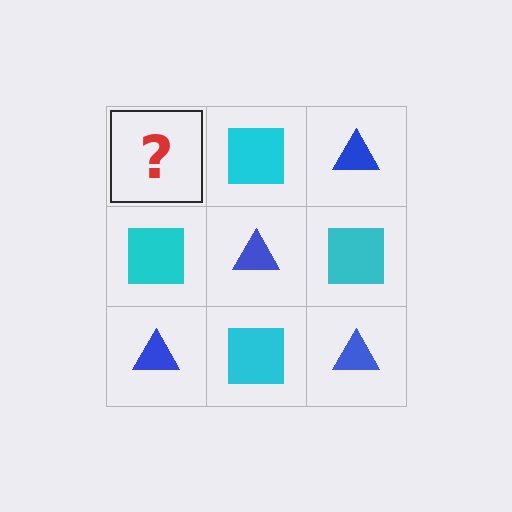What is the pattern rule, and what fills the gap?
The rule is that it alternates blue triangle and cyan square in a checkerboard pattern. The gap should be filled with a blue triangle.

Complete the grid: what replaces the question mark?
The question mark should be replaced with a blue triangle.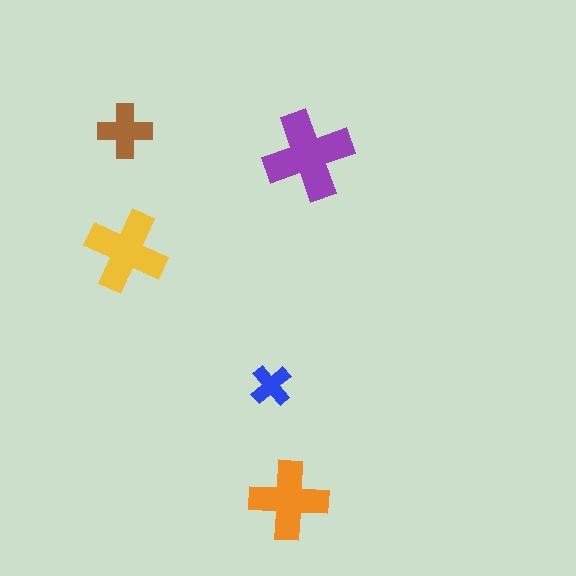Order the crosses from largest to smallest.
the purple one, the yellow one, the orange one, the brown one, the blue one.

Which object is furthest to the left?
The brown cross is leftmost.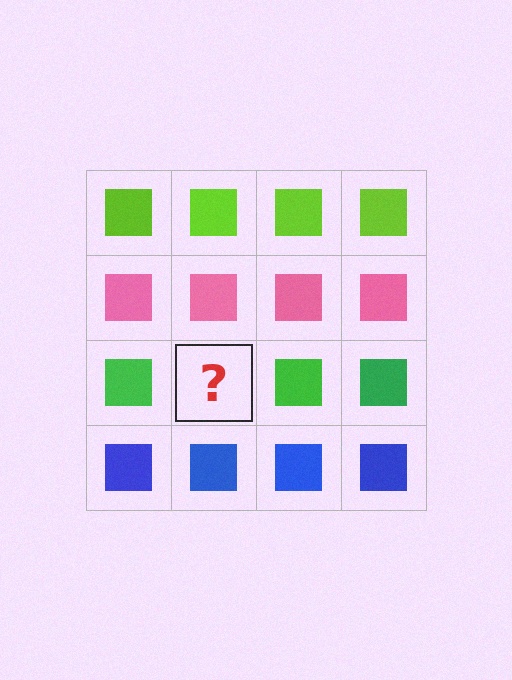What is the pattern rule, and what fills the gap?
The rule is that each row has a consistent color. The gap should be filled with a green square.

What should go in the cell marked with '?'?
The missing cell should contain a green square.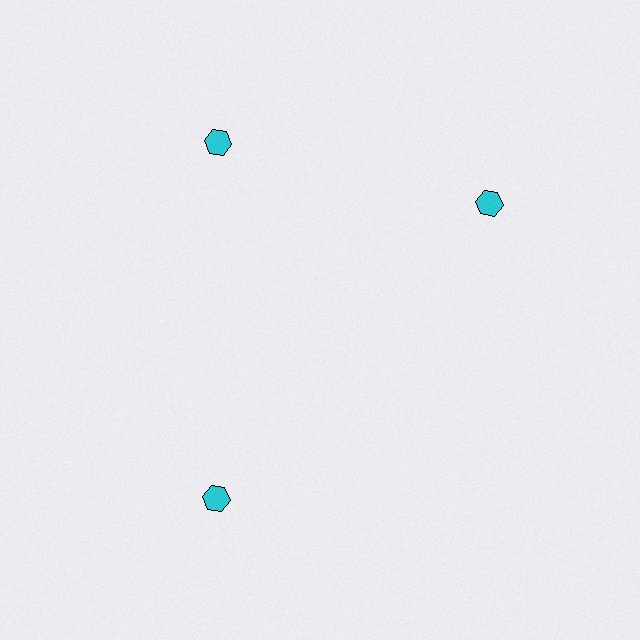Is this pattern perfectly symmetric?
No. The 3 cyan hexagons are arranged in a ring, but one element near the 3 o'clock position is rotated out of alignment along the ring, breaking the 3-fold rotational symmetry.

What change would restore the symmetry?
The symmetry would be restored by rotating it back into even spacing with its neighbors so that all 3 hexagons sit at equal angles and equal distance from the center.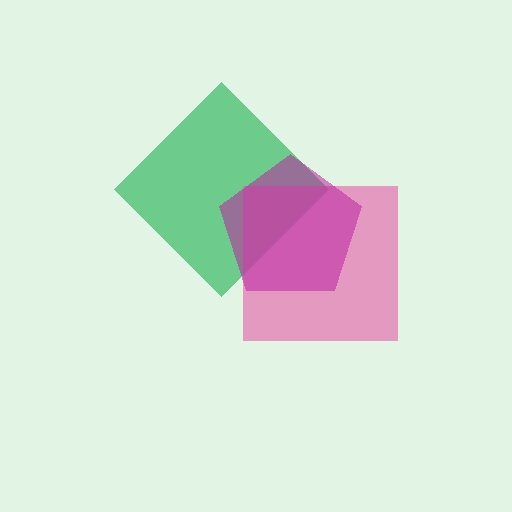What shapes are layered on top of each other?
The layered shapes are: a green diamond, a pink square, a magenta pentagon.